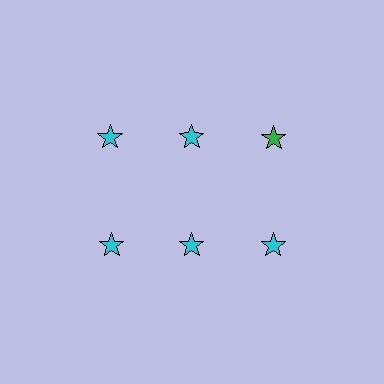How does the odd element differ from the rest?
It has a different color: green instead of cyan.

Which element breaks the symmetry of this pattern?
The green star in the top row, center column breaks the symmetry. All other shapes are cyan stars.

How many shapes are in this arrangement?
There are 6 shapes arranged in a grid pattern.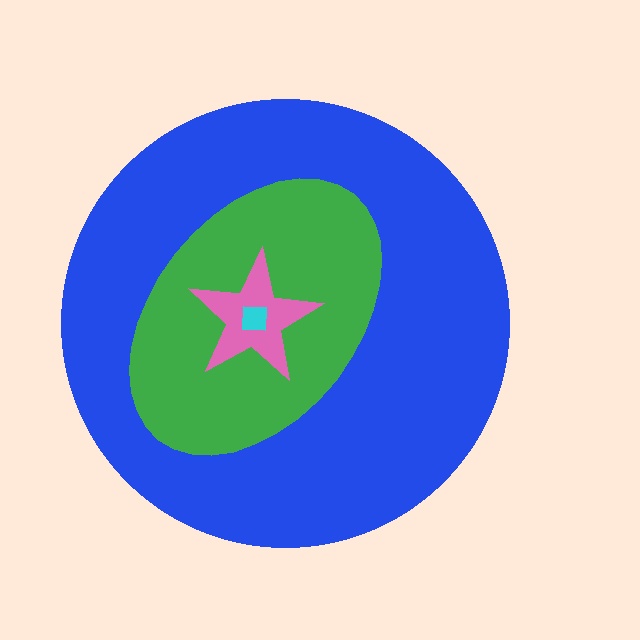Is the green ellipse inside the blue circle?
Yes.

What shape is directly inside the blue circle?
The green ellipse.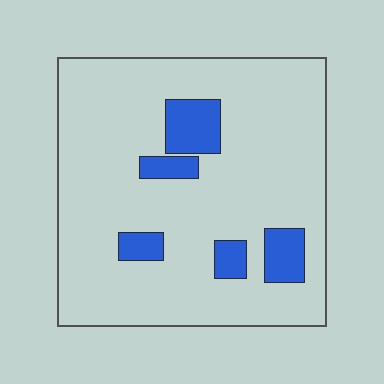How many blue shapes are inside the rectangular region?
5.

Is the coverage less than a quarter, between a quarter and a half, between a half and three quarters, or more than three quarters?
Less than a quarter.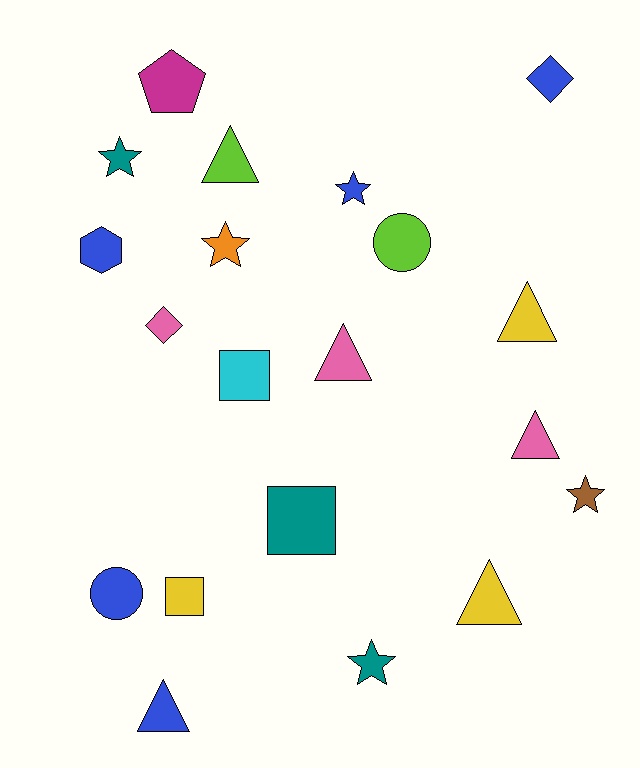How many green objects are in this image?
There are no green objects.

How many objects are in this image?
There are 20 objects.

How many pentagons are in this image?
There is 1 pentagon.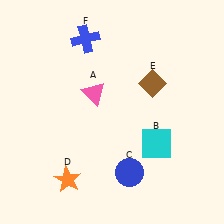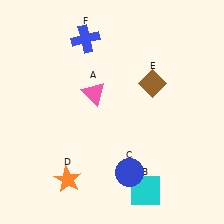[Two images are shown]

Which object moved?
The cyan square (B) moved down.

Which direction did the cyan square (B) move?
The cyan square (B) moved down.